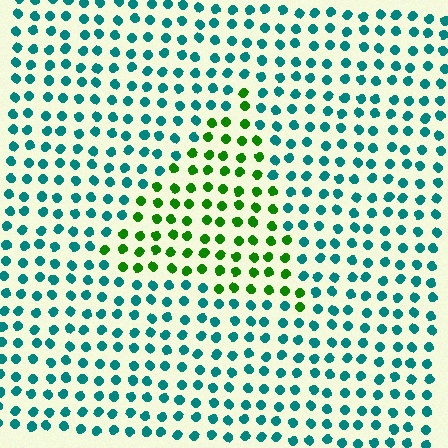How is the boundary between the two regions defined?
The boundary is defined purely by a slight shift in hue (about 63 degrees). Spacing, size, and orientation are identical on both sides.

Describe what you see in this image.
The image is filled with small teal elements in a uniform arrangement. A triangle-shaped region is visible where the elements are tinted to a slightly different hue, forming a subtle color boundary.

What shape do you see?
I see a triangle.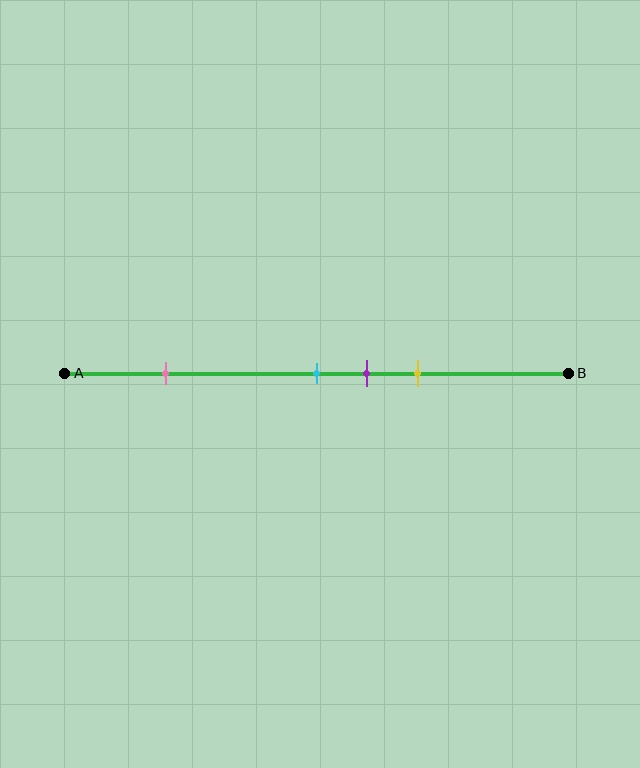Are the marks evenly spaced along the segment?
No, the marks are not evenly spaced.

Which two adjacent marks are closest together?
The cyan and purple marks are the closest adjacent pair.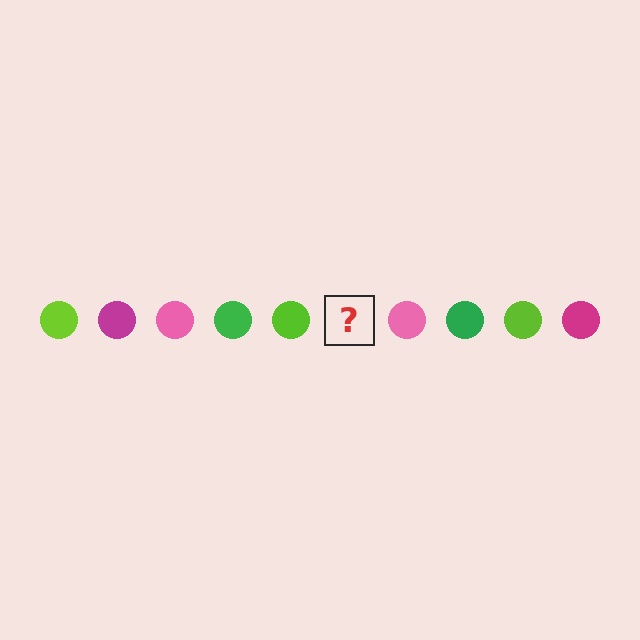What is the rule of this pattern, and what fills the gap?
The rule is that the pattern cycles through lime, magenta, pink, green circles. The gap should be filled with a magenta circle.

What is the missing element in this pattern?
The missing element is a magenta circle.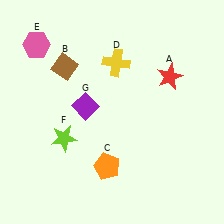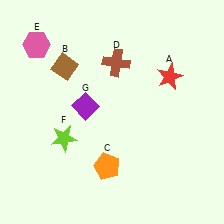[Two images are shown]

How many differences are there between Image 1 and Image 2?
There is 1 difference between the two images.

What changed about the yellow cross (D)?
In Image 1, D is yellow. In Image 2, it changed to brown.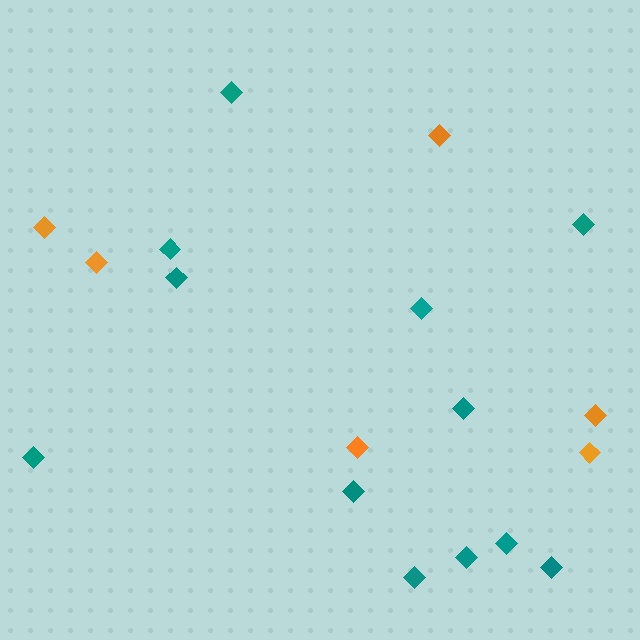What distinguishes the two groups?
There are 2 groups: one group of teal diamonds (12) and one group of orange diamonds (6).